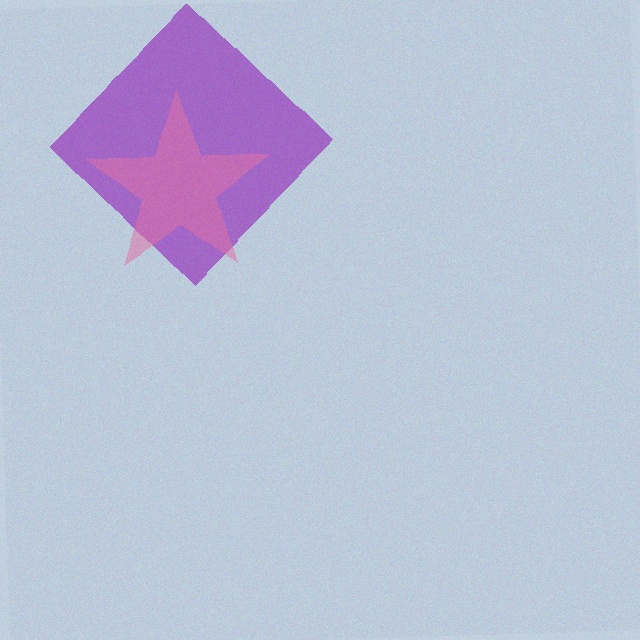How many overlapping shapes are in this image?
There are 2 overlapping shapes in the image.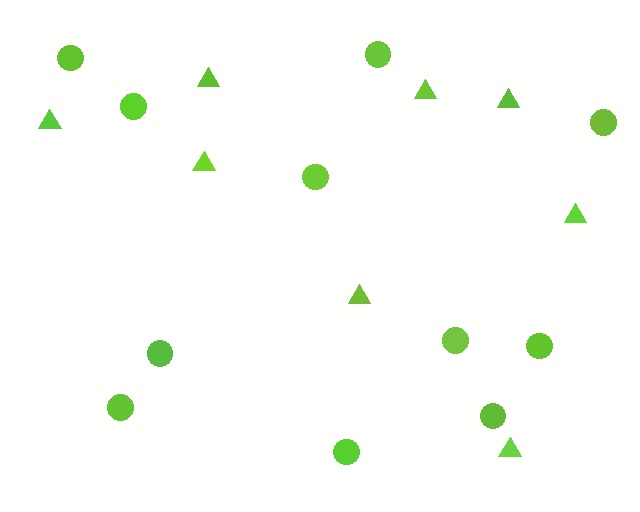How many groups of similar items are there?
There are 2 groups: one group of circles (11) and one group of triangles (8).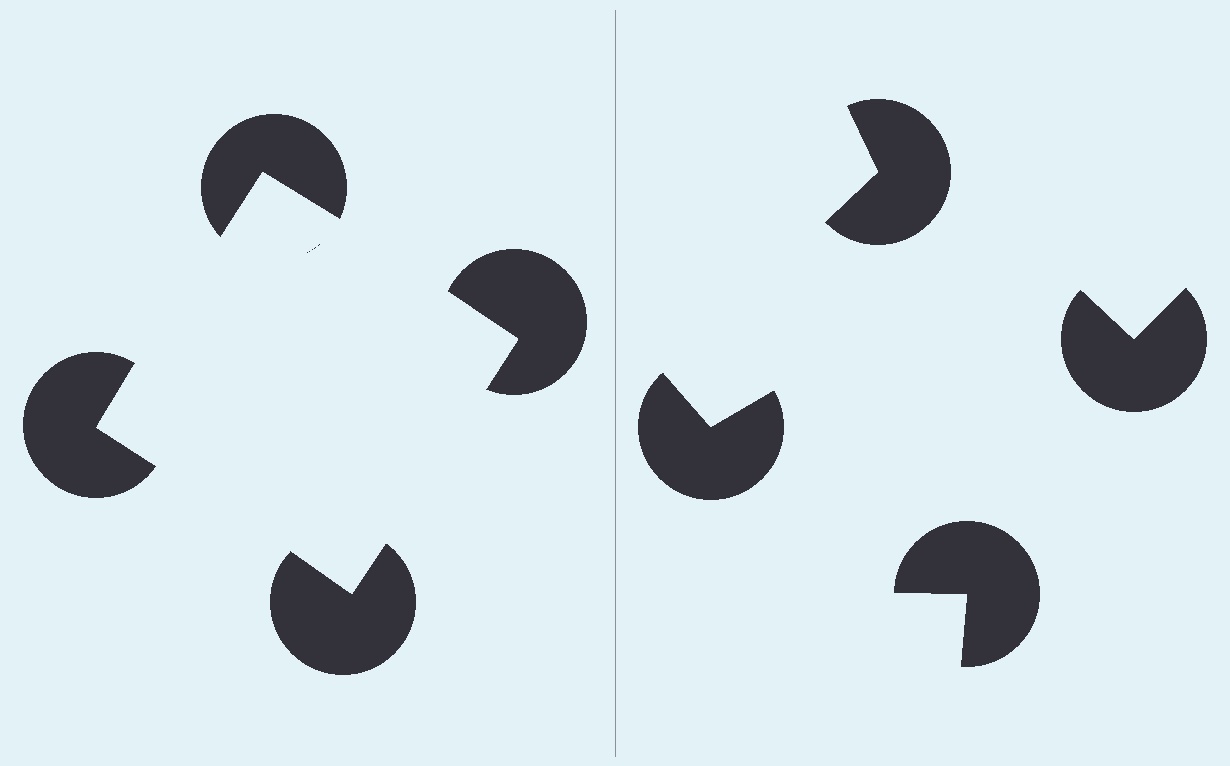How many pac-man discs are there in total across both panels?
8 — 4 on each side.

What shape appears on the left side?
An illusory square.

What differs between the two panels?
The pac-man discs are positioned identically on both sides; only the wedge orientations differ. On the left they align to a square; on the right they are misaligned.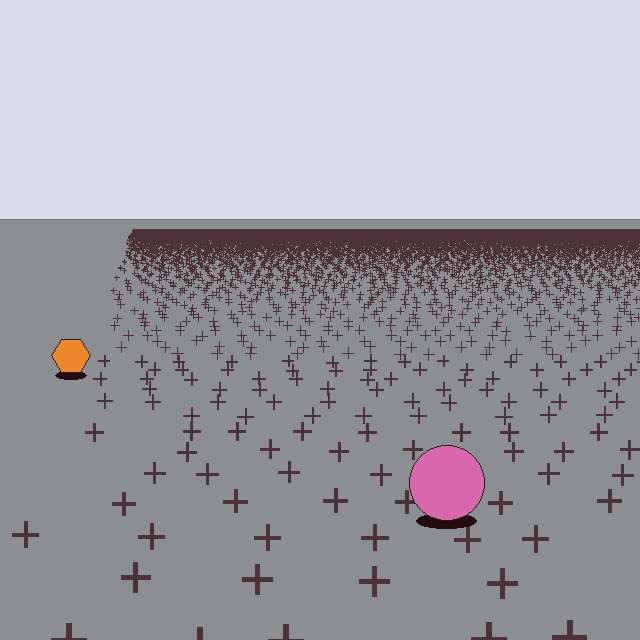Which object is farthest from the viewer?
The orange hexagon is farthest from the viewer. It appears smaller and the ground texture around it is denser.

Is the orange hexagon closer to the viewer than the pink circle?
No. The pink circle is closer — you can tell from the texture gradient: the ground texture is coarser near it.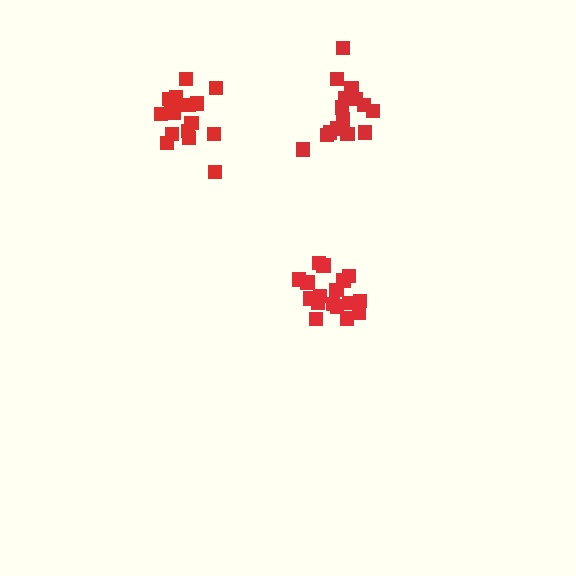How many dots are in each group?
Group 1: 17 dots, Group 2: 17 dots, Group 3: 15 dots (49 total).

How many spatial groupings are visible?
There are 3 spatial groupings.